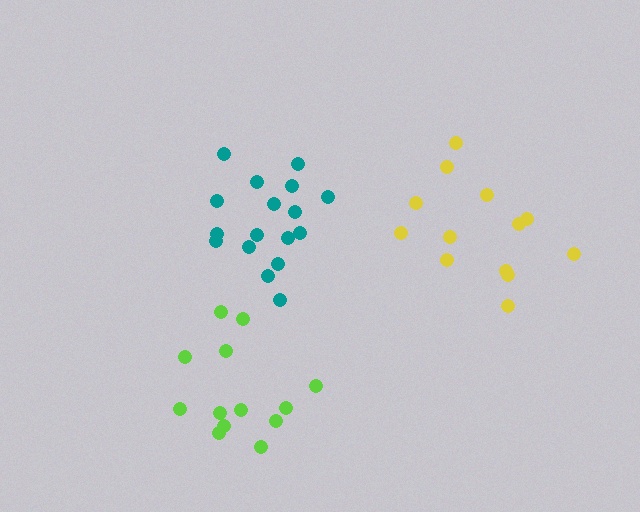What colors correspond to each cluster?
The clusters are colored: teal, yellow, lime.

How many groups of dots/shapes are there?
There are 3 groups.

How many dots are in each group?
Group 1: 17 dots, Group 2: 13 dots, Group 3: 13 dots (43 total).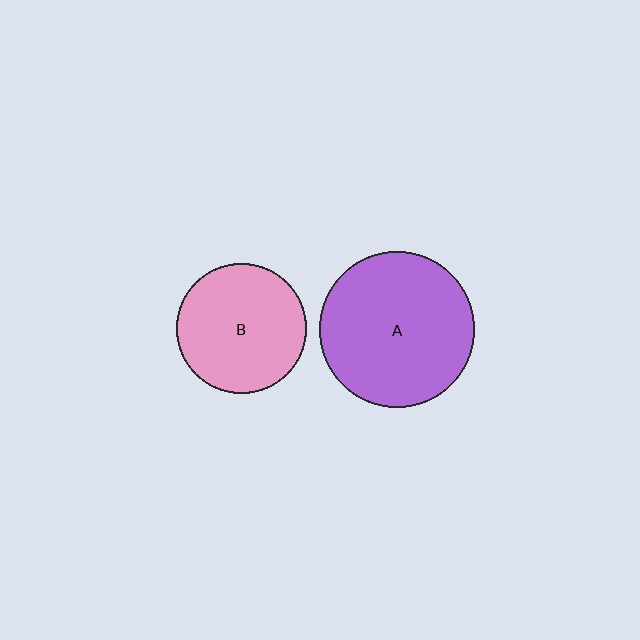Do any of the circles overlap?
No, none of the circles overlap.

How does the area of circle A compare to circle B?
Approximately 1.4 times.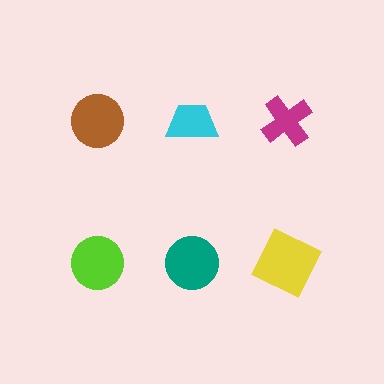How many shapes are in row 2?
3 shapes.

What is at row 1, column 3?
A magenta cross.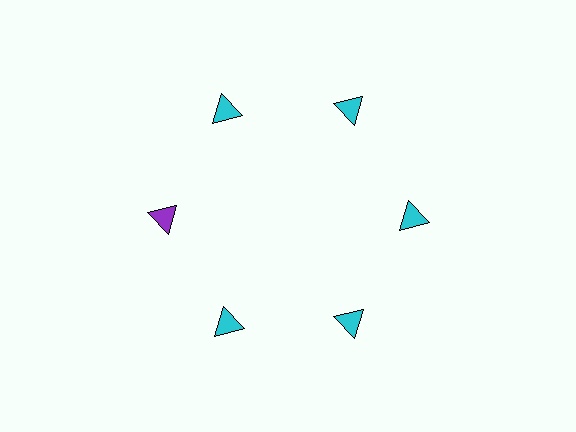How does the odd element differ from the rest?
It has a different color: purple instead of cyan.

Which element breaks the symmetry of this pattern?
The purple triangle at roughly the 9 o'clock position breaks the symmetry. All other shapes are cyan triangles.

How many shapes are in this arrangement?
There are 6 shapes arranged in a ring pattern.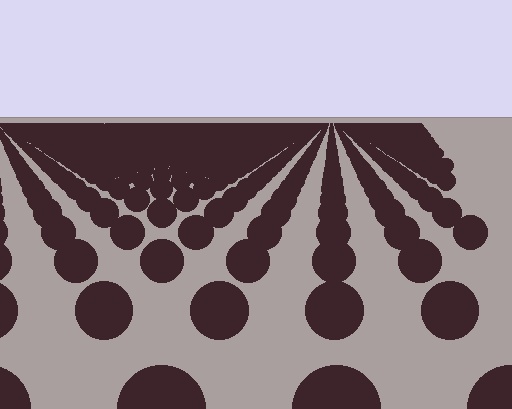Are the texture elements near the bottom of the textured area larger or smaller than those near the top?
Larger. Near the bottom, elements are closer to the viewer and appear at a bigger on-screen size.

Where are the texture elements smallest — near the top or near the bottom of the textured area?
Near the top.